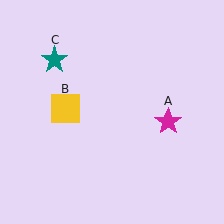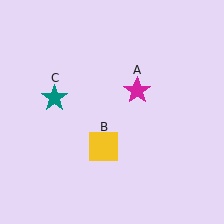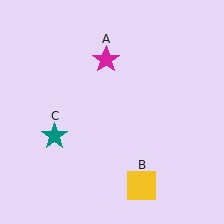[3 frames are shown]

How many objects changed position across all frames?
3 objects changed position: magenta star (object A), yellow square (object B), teal star (object C).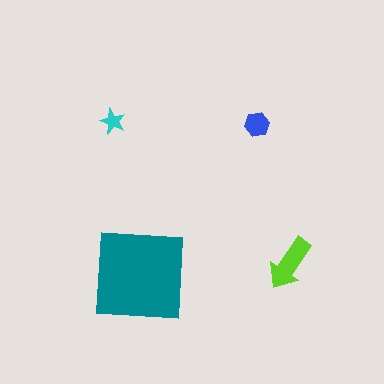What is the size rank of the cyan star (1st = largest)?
4th.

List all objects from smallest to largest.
The cyan star, the blue hexagon, the lime arrow, the teal square.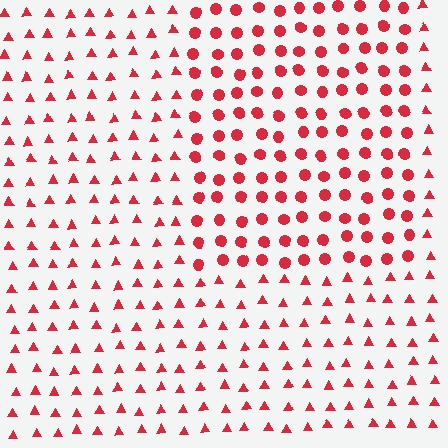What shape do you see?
I see a rectangle.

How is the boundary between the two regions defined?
The boundary is defined by a change in element shape: circles inside vs. triangles outside. All elements share the same color and spacing.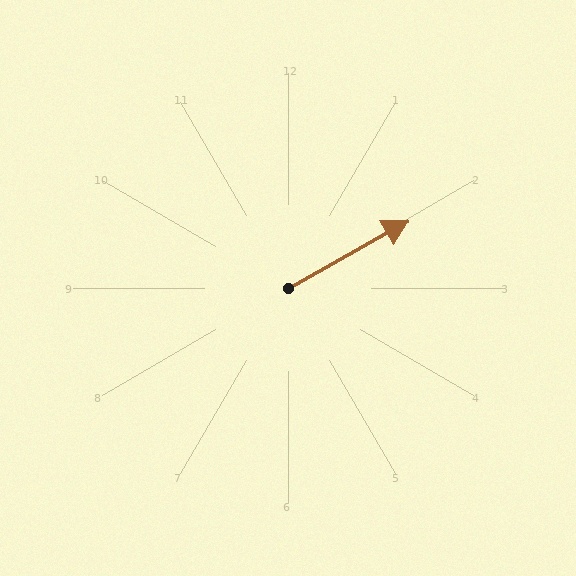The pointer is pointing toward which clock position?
Roughly 2 o'clock.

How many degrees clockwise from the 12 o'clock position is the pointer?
Approximately 61 degrees.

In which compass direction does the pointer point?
Northeast.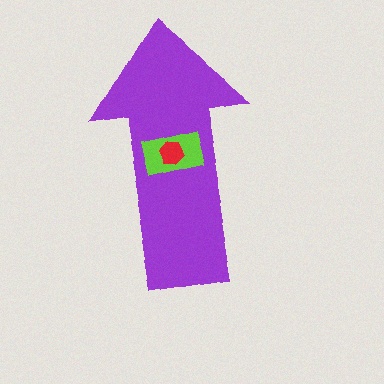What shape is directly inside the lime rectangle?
The red hexagon.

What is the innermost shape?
The red hexagon.